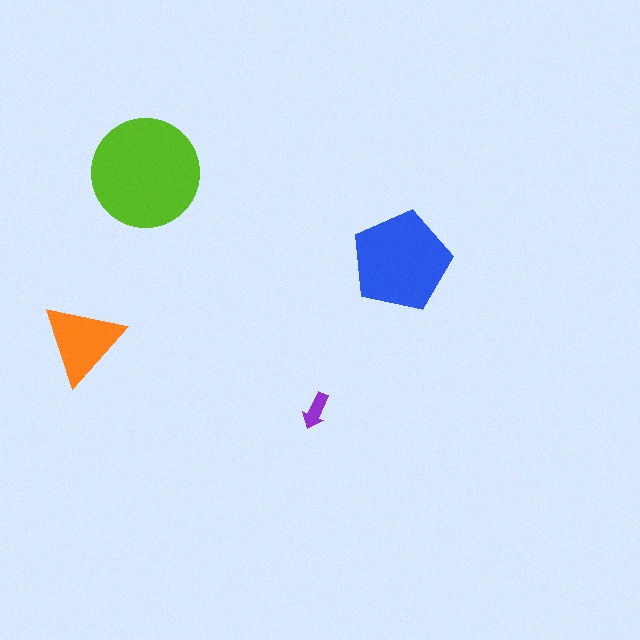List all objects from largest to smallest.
The lime circle, the blue pentagon, the orange triangle, the purple arrow.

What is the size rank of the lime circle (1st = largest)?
1st.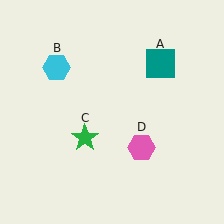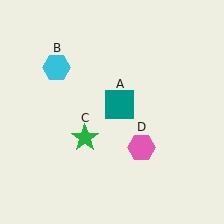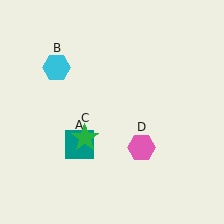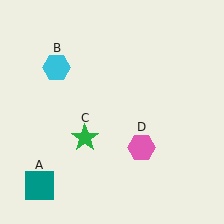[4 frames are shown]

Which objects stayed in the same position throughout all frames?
Cyan hexagon (object B) and green star (object C) and pink hexagon (object D) remained stationary.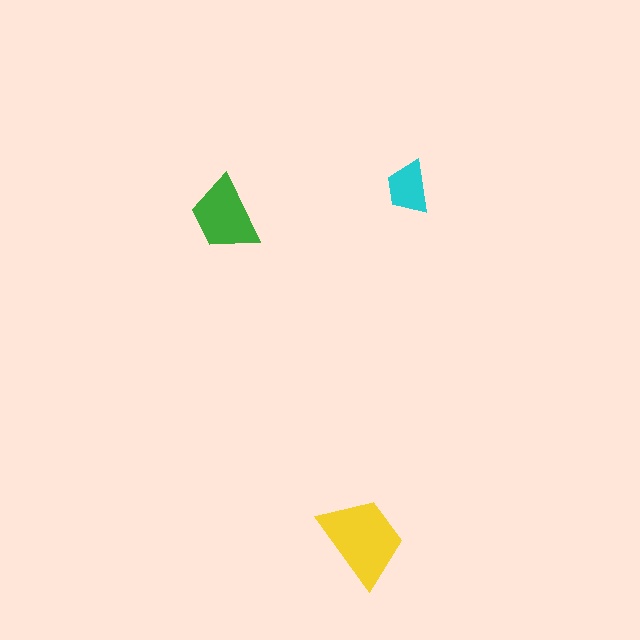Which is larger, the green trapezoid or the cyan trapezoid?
The green one.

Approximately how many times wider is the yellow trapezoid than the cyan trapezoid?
About 1.5 times wider.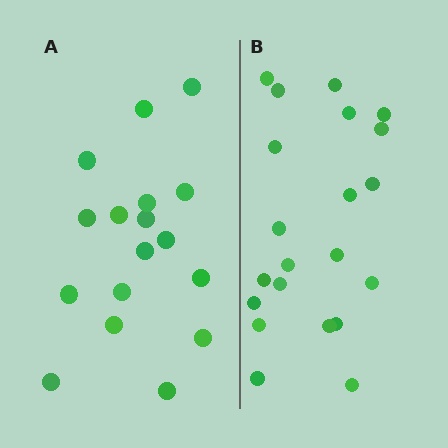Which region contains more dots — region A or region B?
Region B (the right region) has more dots.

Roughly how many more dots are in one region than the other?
Region B has about 4 more dots than region A.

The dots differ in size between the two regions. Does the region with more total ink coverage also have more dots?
No. Region A has more total ink coverage because its dots are larger, but region B actually contains more individual dots. Total area can be misleading — the number of items is what matters here.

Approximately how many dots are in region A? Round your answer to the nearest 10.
About 20 dots. (The exact count is 17, which rounds to 20.)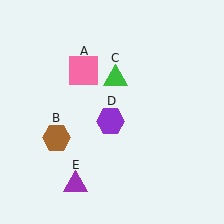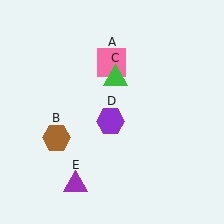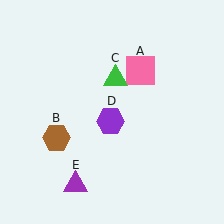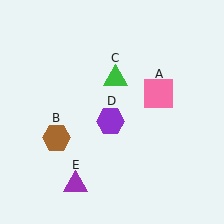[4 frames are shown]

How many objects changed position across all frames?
1 object changed position: pink square (object A).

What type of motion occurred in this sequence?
The pink square (object A) rotated clockwise around the center of the scene.